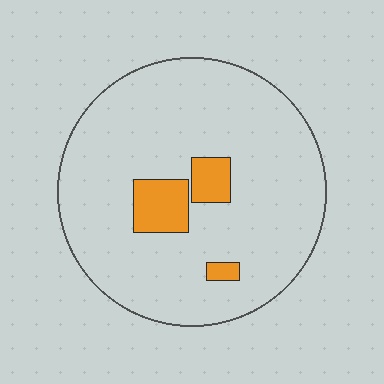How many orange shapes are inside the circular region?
3.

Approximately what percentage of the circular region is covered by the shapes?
Approximately 10%.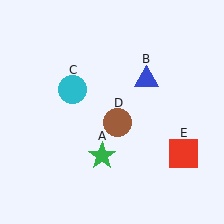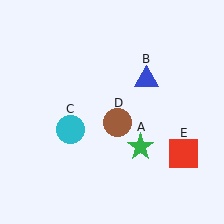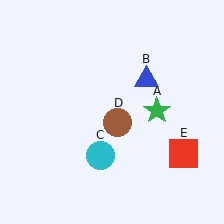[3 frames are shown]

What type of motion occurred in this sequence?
The green star (object A), cyan circle (object C) rotated counterclockwise around the center of the scene.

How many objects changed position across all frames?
2 objects changed position: green star (object A), cyan circle (object C).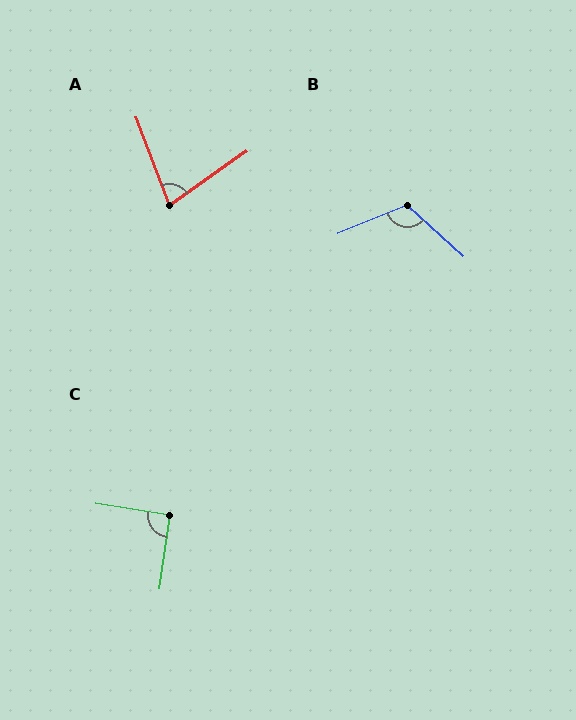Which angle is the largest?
B, at approximately 116 degrees.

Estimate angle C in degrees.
Approximately 91 degrees.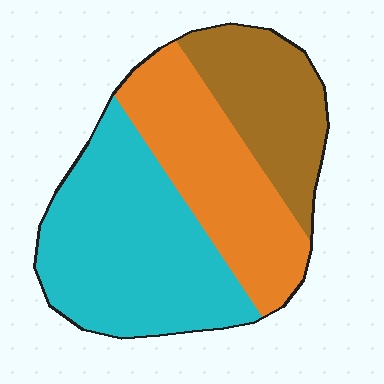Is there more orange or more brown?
Orange.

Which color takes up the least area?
Brown, at roughly 25%.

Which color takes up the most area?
Cyan, at roughly 45%.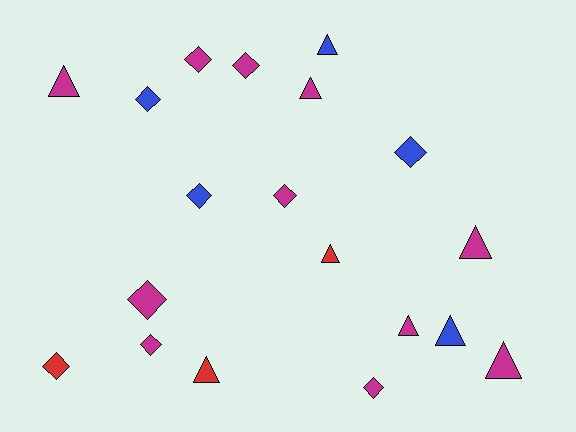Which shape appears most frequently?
Diamond, with 10 objects.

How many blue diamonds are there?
There are 3 blue diamonds.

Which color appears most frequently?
Magenta, with 11 objects.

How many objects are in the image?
There are 19 objects.